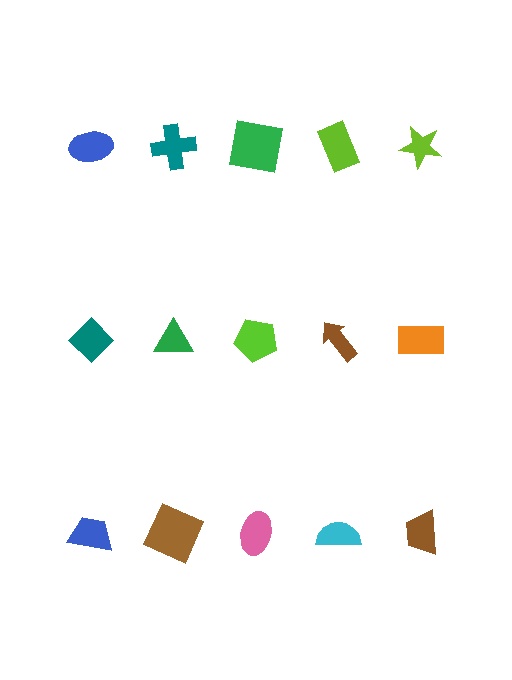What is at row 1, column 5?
A lime star.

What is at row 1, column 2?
A teal cross.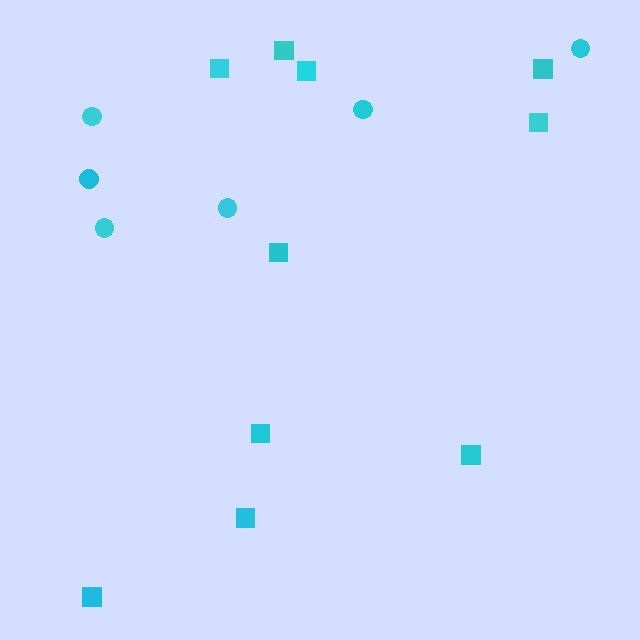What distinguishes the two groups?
There are 2 groups: one group of circles (6) and one group of squares (10).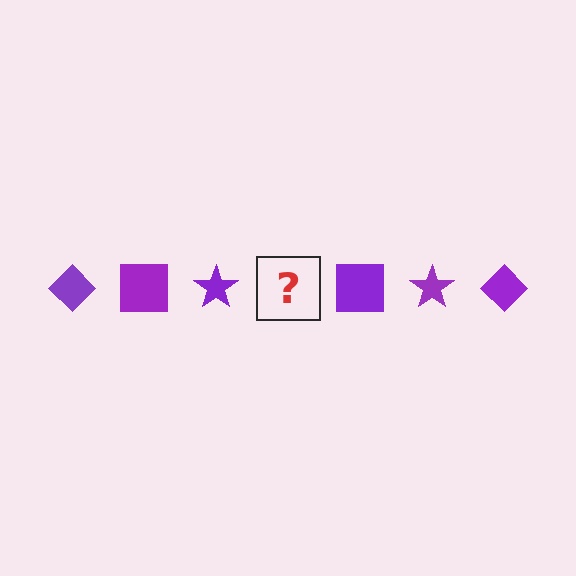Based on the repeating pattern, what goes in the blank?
The blank should be a purple diamond.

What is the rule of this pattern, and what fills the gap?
The rule is that the pattern cycles through diamond, square, star shapes in purple. The gap should be filled with a purple diamond.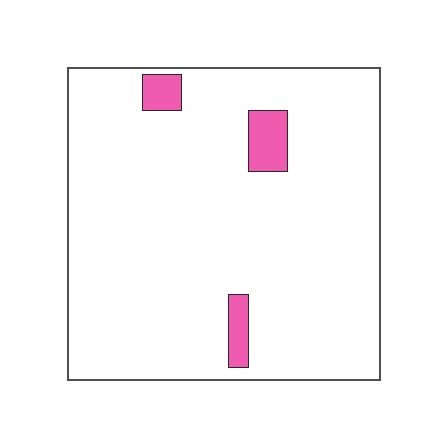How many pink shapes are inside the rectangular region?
3.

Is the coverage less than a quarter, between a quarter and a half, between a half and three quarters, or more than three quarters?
Less than a quarter.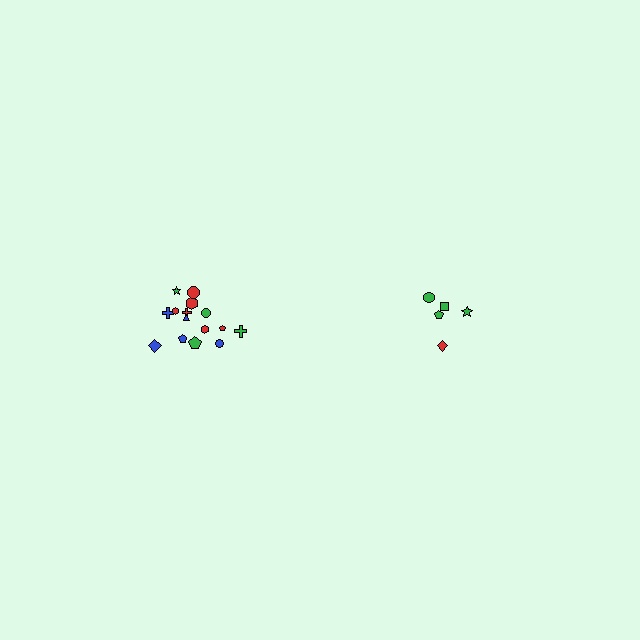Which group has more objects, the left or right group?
The left group.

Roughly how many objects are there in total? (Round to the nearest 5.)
Roughly 20 objects in total.